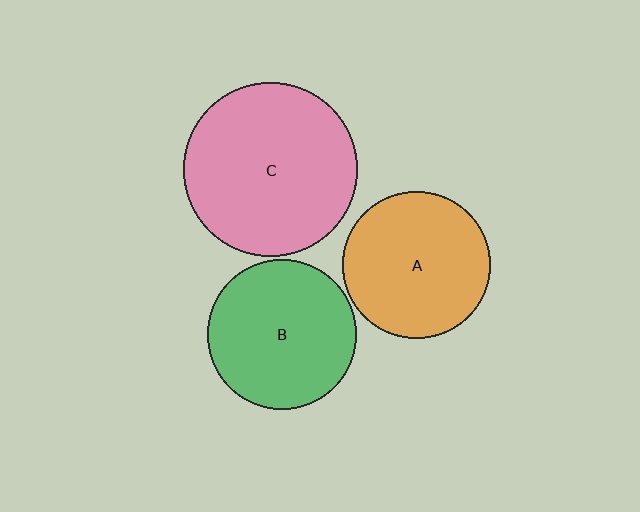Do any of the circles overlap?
No, none of the circles overlap.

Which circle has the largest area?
Circle C (pink).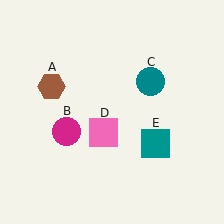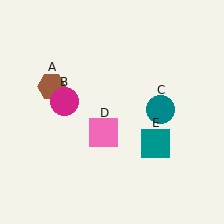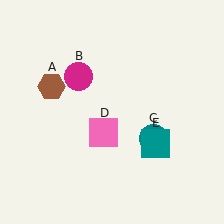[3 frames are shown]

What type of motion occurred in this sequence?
The magenta circle (object B), teal circle (object C) rotated clockwise around the center of the scene.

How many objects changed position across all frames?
2 objects changed position: magenta circle (object B), teal circle (object C).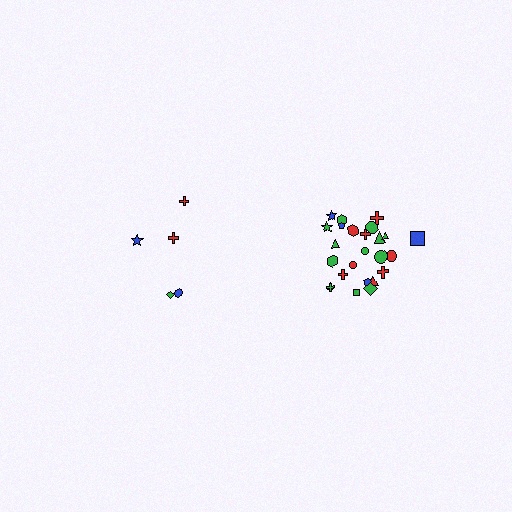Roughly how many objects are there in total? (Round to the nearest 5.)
Roughly 30 objects in total.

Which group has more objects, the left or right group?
The right group.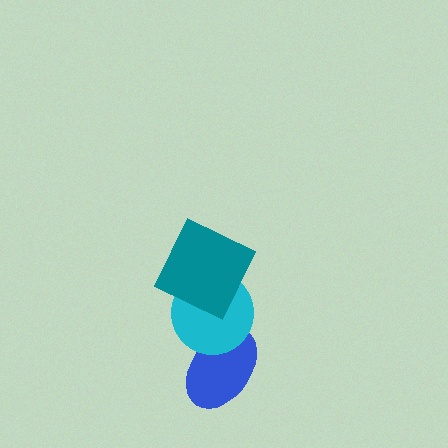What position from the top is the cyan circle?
The cyan circle is 2nd from the top.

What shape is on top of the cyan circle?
The teal square is on top of the cyan circle.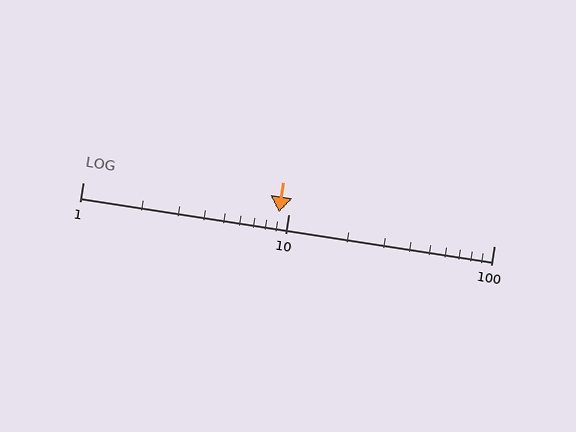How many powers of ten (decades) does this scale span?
The scale spans 2 decades, from 1 to 100.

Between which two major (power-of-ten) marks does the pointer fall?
The pointer is between 1 and 10.